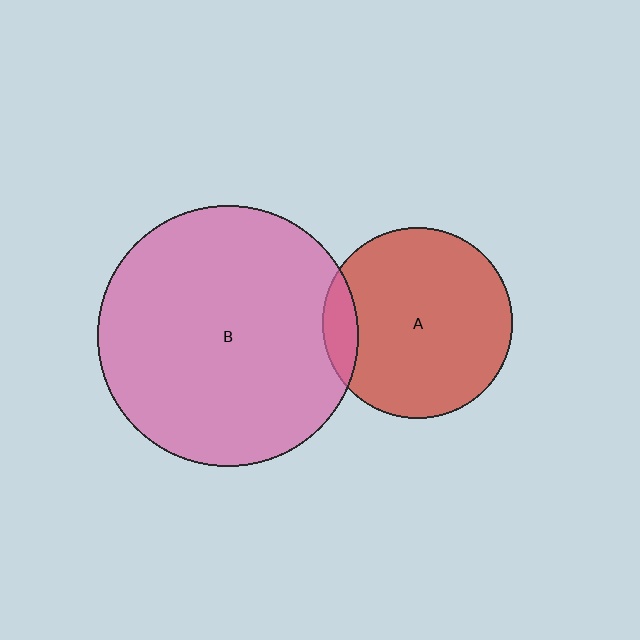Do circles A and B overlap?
Yes.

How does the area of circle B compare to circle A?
Approximately 1.9 times.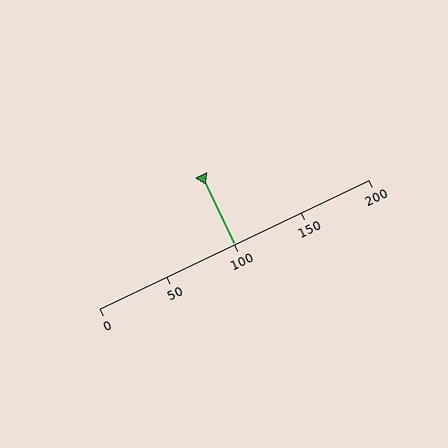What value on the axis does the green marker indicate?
The marker indicates approximately 100.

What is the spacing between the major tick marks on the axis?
The major ticks are spaced 50 apart.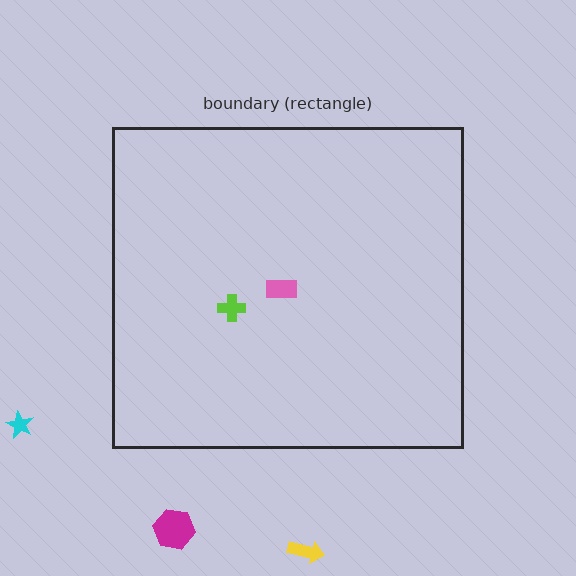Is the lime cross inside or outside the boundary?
Inside.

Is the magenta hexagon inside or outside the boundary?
Outside.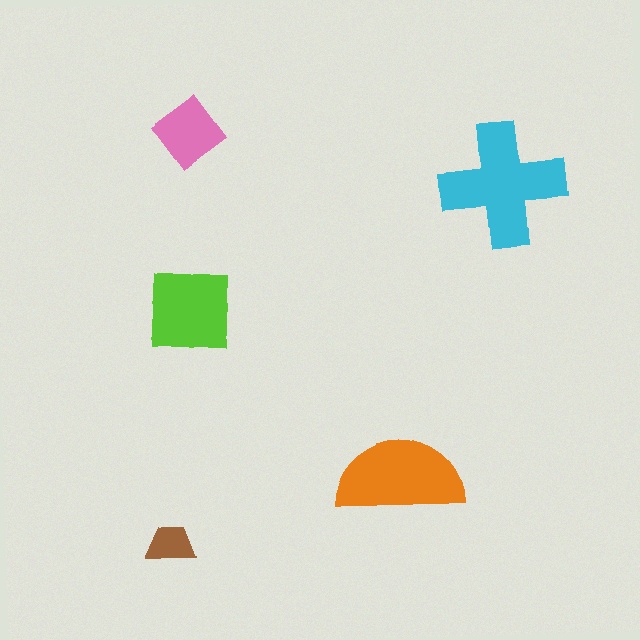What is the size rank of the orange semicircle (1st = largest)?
2nd.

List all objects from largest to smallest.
The cyan cross, the orange semicircle, the lime square, the pink diamond, the brown trapezoid.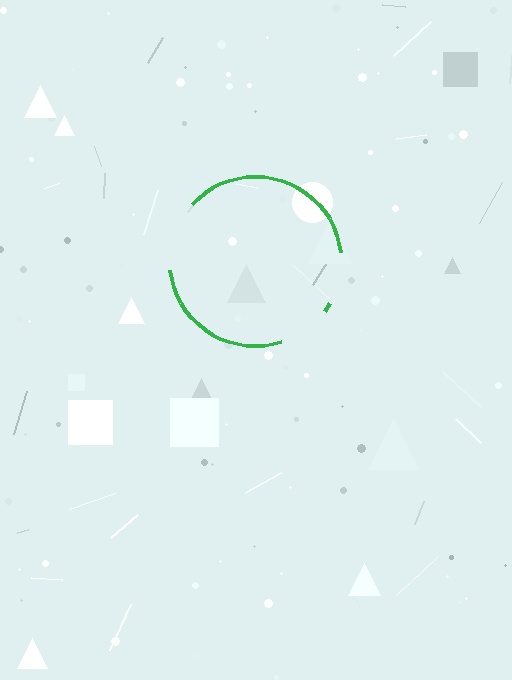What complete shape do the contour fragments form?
The contour fragments form a circle.